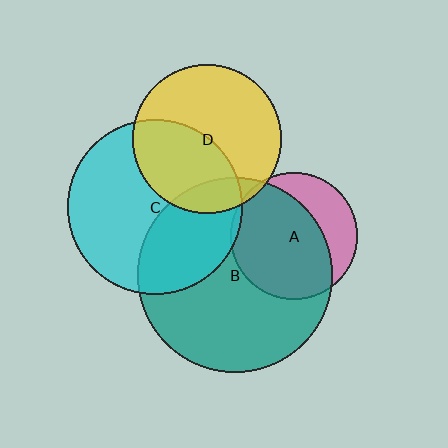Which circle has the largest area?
Circle B (teal).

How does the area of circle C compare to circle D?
Approximately 1.4 times.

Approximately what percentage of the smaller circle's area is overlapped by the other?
Approximately 5%.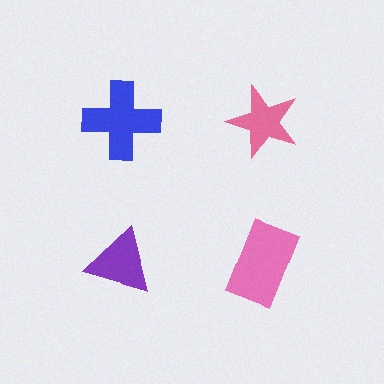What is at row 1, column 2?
A pink star.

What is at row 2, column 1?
A purple triangle.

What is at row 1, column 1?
A blue cross.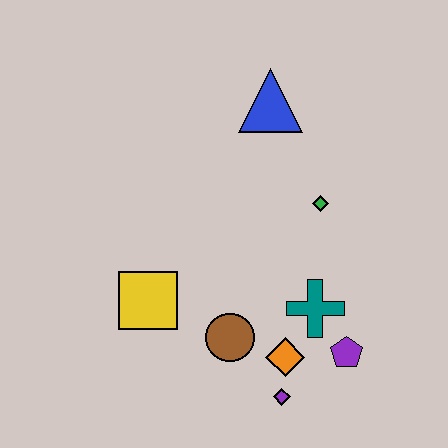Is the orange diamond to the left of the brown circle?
No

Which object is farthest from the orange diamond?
The blue triangle is farthest from the orange diamond.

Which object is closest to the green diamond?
The teal cross is closest to the green diamond.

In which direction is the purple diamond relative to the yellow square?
The purple diamond is to the right of the yellow square.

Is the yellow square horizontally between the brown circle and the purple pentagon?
No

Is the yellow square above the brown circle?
Yes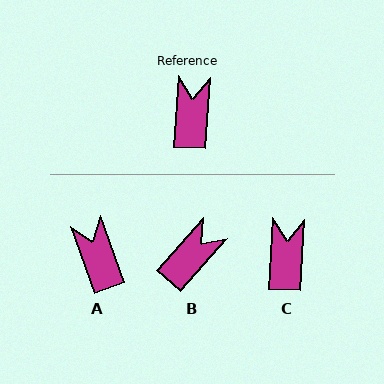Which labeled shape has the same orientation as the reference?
C.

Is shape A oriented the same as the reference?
No, it is off by about 23 degrees.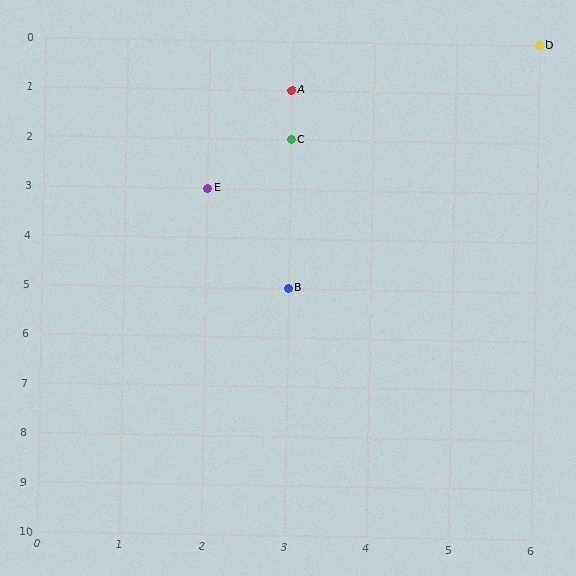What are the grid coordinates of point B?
Point B is at grid coordinates (3, 5).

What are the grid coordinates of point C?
Point C is at grid coordinates (3, 2).